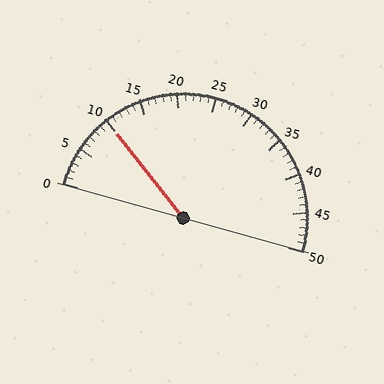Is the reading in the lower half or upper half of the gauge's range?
The reading is in the lower half of the range (0 to 50).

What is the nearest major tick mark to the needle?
The nearest major tick mark is 10.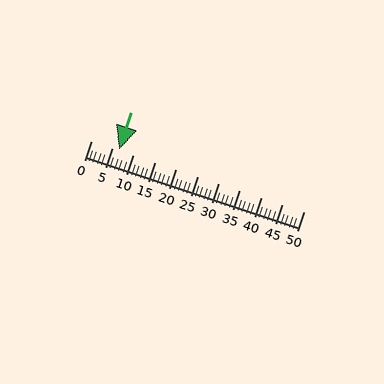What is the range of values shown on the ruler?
The ruler shows values from 0 to 50.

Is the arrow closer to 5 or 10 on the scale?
The arrow is closer to 5.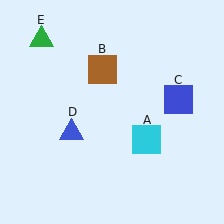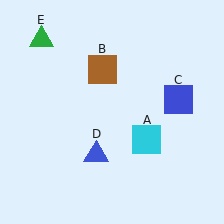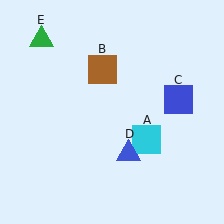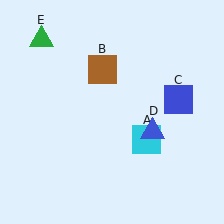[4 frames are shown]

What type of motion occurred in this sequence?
The blue triangle (object D) rotated counterclockwise around the center of the scene.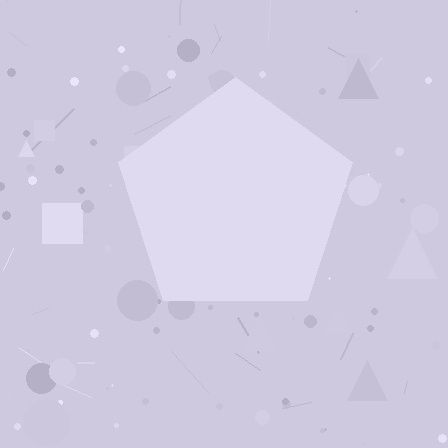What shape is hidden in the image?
A pentagon is hidden in the image.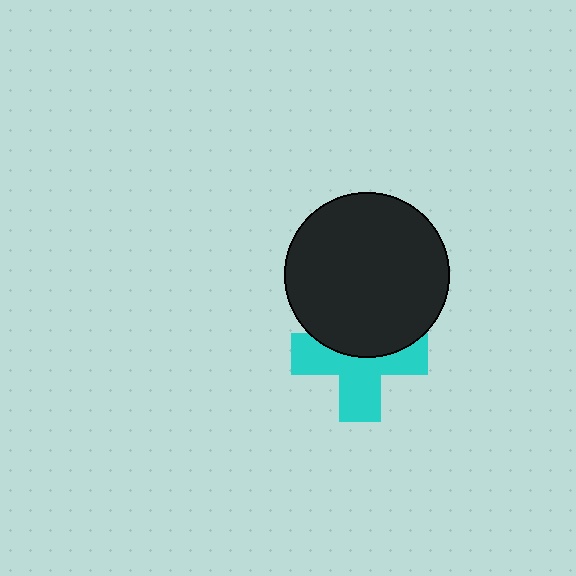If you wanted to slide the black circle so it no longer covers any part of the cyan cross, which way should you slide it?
Slide it up — that is the most direct way to separate the two shapes.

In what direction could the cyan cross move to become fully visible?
The cyan cross could move down. That would shift it out from behind the black circle entirely.